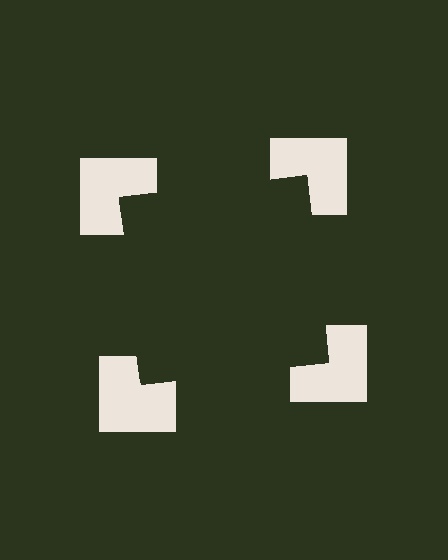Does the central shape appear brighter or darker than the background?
It typically appears slightly darker than the background, even though no actual brightness change is drawn.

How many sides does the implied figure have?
4 sides.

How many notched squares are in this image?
There are 4 — one at each vertex of the illusory square.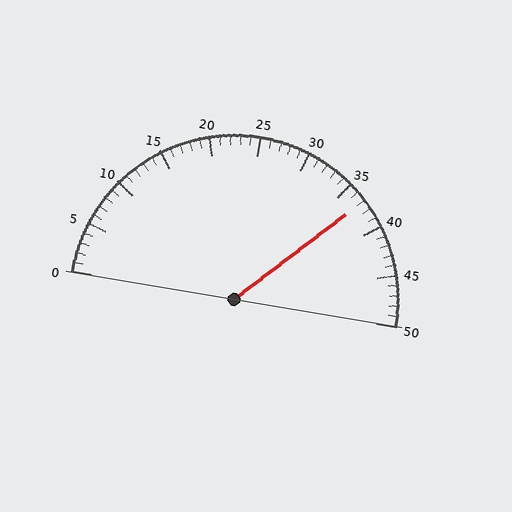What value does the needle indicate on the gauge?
The needle indicates approximately 37.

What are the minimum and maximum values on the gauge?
The gauge ranges from 0 to 50.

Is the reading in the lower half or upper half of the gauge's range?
The reading is in the upper half of the range (0 to 50).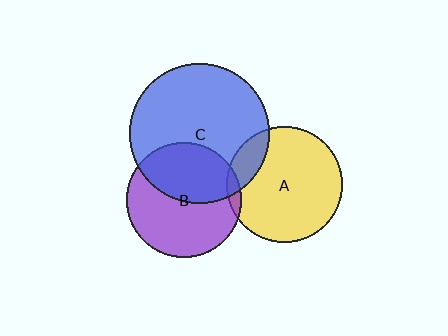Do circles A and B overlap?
Yes.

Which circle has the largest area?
Circle C (blue).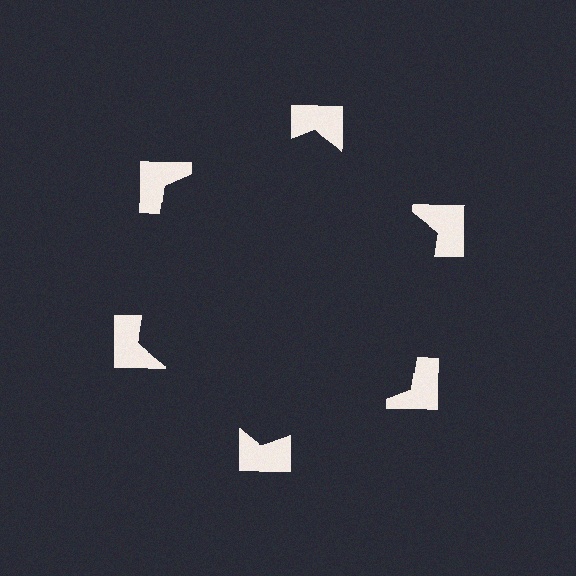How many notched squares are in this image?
There are 6 — one at each vertex of the illusory hexagon.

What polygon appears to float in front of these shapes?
An illusory hexagon — its edges are inferred from the aligned wedge cuts in the notched squares, not physically drawn.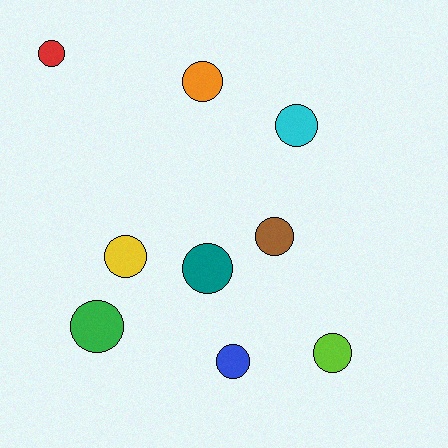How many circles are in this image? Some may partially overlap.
There are 9 circles.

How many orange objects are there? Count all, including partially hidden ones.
There is 1 orange object.